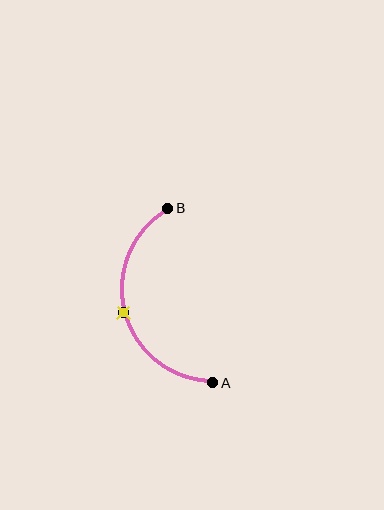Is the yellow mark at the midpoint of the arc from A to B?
Yes. The yellow mark lies on the arc at equal arc-length from both A and B — it is the arc midpoint.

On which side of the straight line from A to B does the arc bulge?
The arc bulges to the left of the straight line connecting A and B.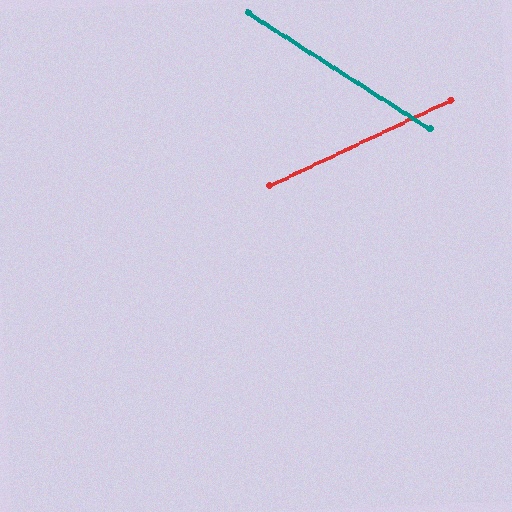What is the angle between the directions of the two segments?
Approximately 58 degrees.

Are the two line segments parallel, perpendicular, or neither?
Neither parallel nor perpendicular — they differ by about 58°.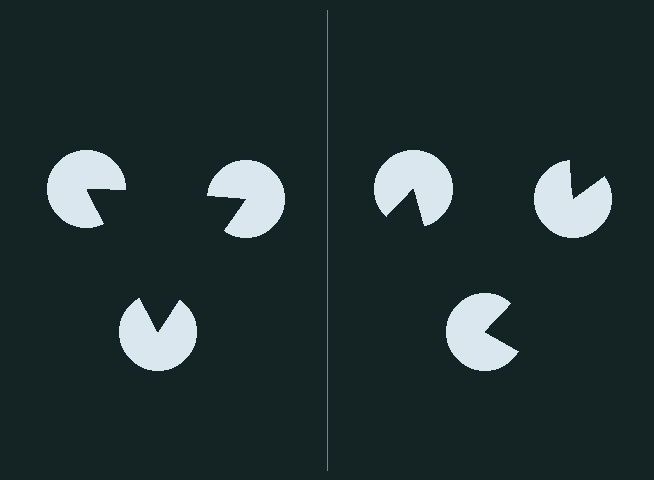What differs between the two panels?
The pac-man discs are positioned identically on both sides; only the wedge orientations differ. On the left they align to a triangle; on the right they are misaligned.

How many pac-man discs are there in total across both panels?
6 — 3 on each side.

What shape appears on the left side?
An illusory triangle.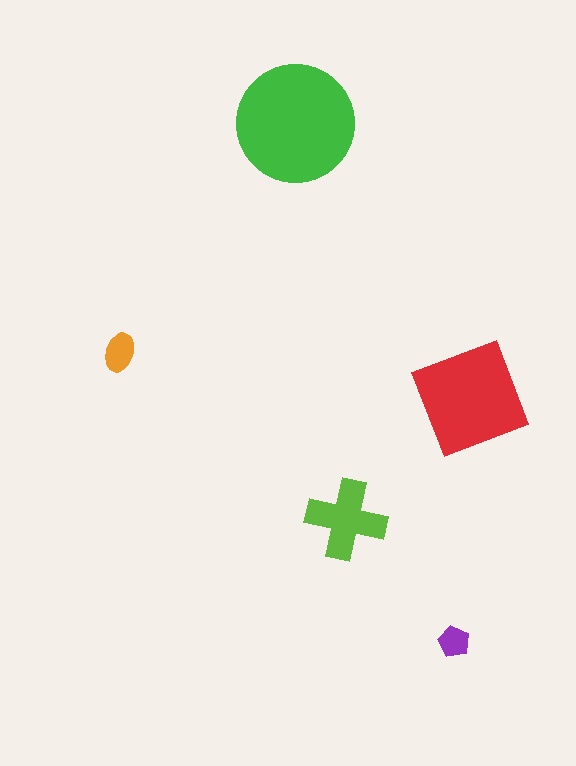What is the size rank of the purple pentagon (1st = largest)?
5th.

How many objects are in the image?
There are 5 objects in the image.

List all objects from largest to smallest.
The green circle, the red diamond, the lime cross, the orange ellipse, the purple pentagon.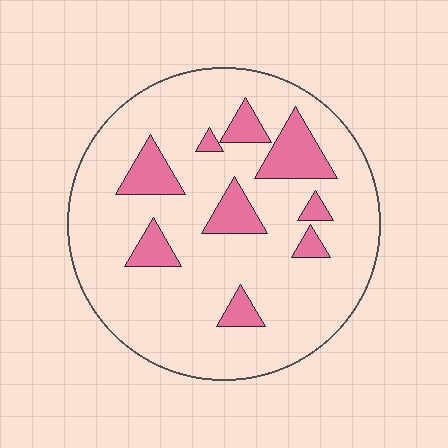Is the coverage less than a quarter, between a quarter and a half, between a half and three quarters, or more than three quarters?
Less than a quarter.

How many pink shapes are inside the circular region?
9.